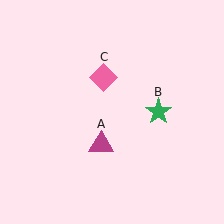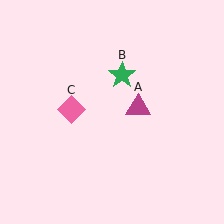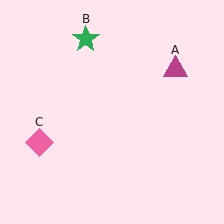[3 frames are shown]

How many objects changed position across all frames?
3 objects changed position: magenta triangle (object A), green star (object B), pink diamond (object C).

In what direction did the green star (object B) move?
The green star (object B) moved up and to the left.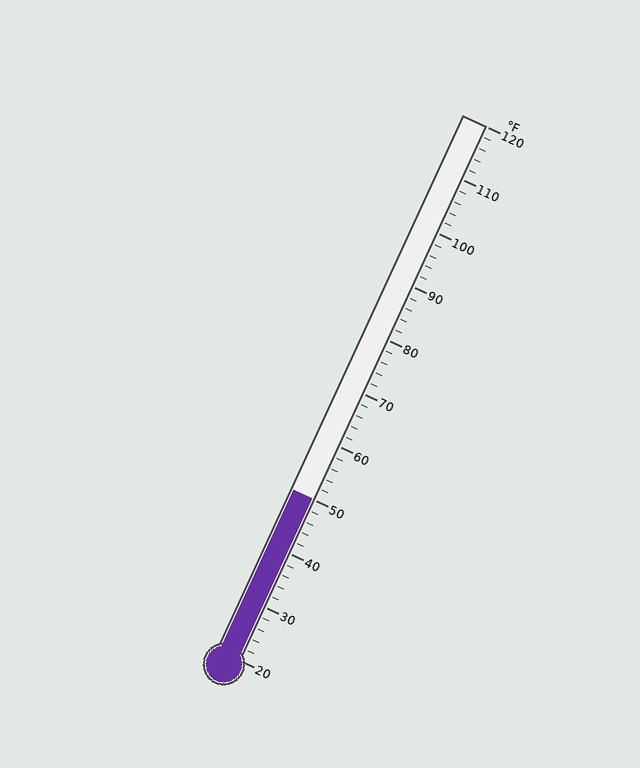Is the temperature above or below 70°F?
The temperature is below 70°F.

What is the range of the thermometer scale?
The thermometer scale ranges from 20°F to 120°F.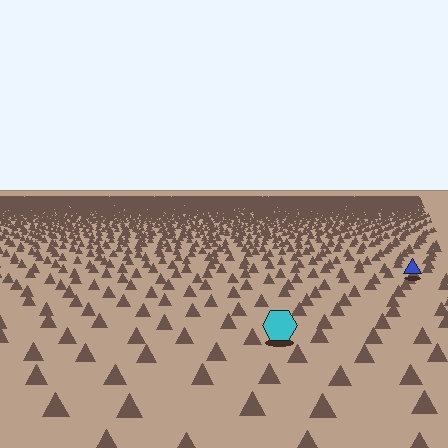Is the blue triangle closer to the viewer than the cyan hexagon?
No. The cyan hexagon is closer — you can tell from the texture gradient: the ground texture is coarser near it.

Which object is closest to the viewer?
The cyan hexagon is closest. The texture marks near it are larger and more spread out.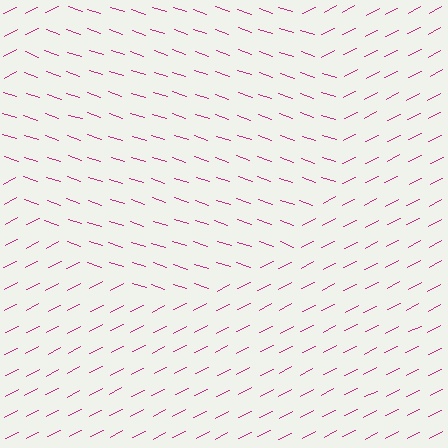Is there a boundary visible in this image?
Yes, there is a texture boundary formed by a change in line orientation.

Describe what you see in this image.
The image is filled with small magenta line segments. A circle region in the image has lines oriented differently from the surrounding lines, creating a visible texture boundary.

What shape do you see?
I see a circle.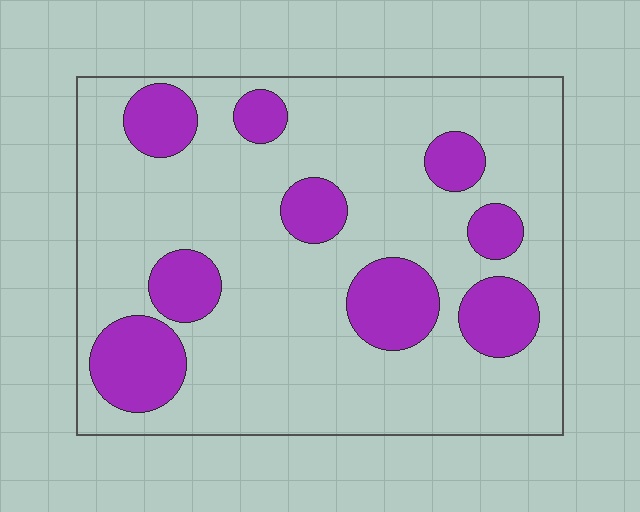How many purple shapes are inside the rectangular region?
9.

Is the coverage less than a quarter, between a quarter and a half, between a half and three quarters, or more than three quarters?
Less than a quarter.